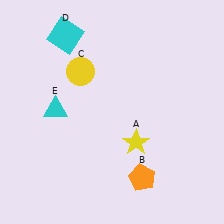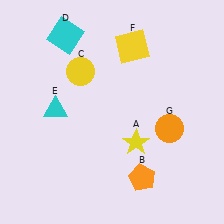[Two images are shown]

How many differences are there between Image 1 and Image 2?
There are 2 differences between the two images.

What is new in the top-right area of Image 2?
A yellow square (F) was added in the top-right area of Image 2.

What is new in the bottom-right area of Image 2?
An orange circle (G) was added in the bottom-right area of Image 2.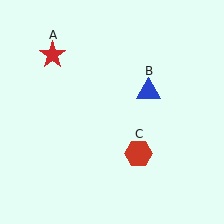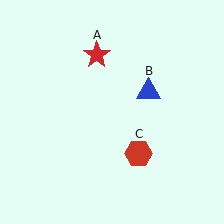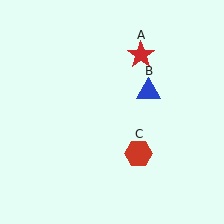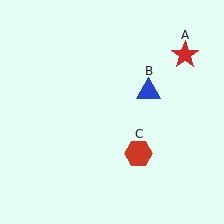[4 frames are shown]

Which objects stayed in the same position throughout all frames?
Blue triangle (object B) and red hexagon (object C) remained stationary.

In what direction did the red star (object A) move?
The red star (object A) moved right.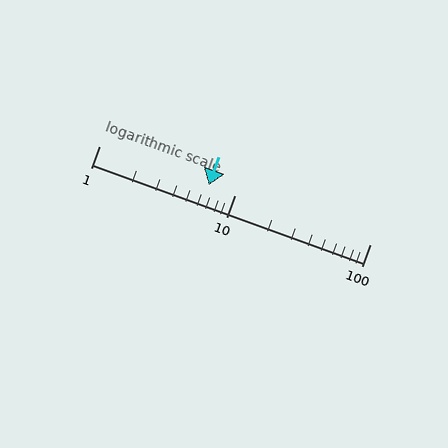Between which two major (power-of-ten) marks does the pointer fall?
The pointer is between 1 and 10.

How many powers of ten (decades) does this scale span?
The scale spans 2 decades, from 1 to 100.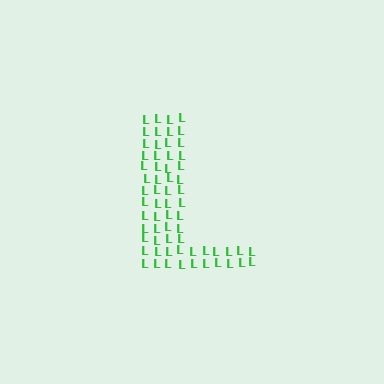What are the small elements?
The small elements are letter L's.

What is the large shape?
The large shape is the letter L.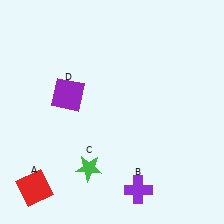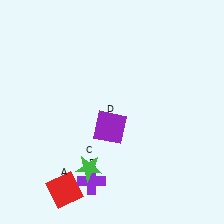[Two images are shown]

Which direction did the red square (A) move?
The red square (A) moved right.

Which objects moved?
The objects that moved are: the red square (A), the purple cross (B), the purple square (D).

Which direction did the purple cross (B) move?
The purple cross (B) moved left.